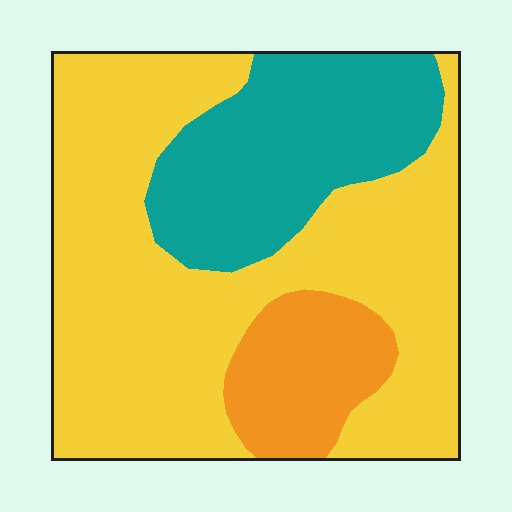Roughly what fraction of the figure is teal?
Teal takes up between a quarter and a half of the figure.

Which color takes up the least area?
Orange, at roughly 15%.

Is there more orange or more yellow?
Yellow.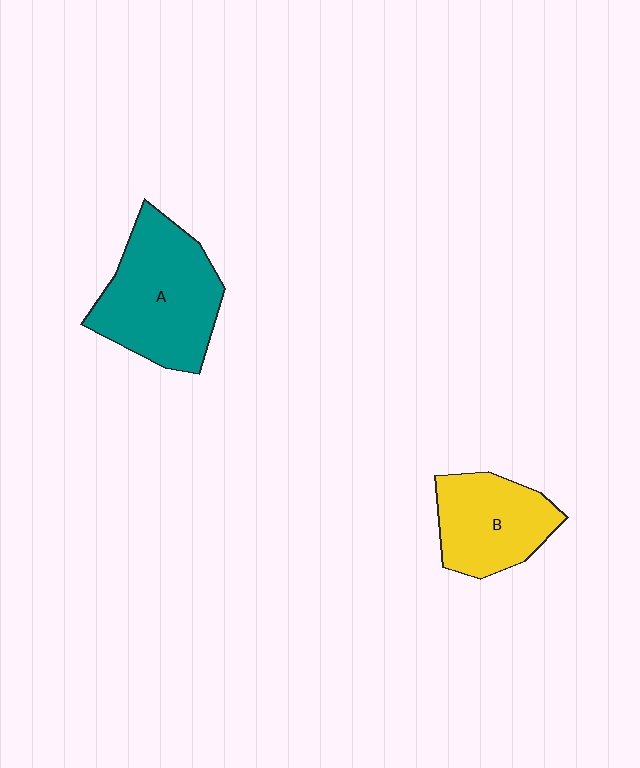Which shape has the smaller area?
Shape B (yellow).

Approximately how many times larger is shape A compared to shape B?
Approximately 1.4 times.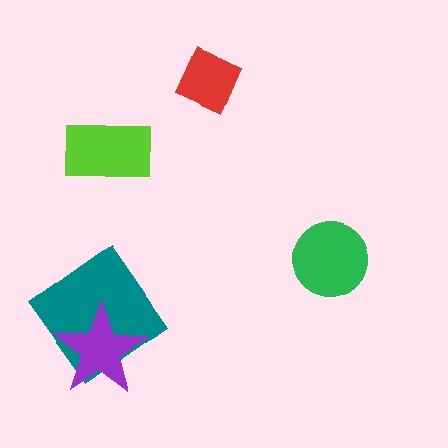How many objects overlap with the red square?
0 objects overlap with the red square.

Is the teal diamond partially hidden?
Yes, it is partially covered by another shape.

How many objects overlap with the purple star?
1 object overlaps with the purple star.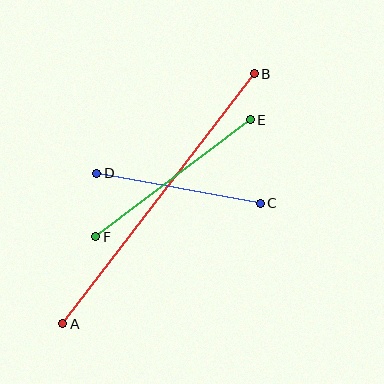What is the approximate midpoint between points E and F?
The midpoint is at approximately (173, 178) pixels.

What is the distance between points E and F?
The distance is approximately 194 pixels.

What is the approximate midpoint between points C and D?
The midpoint is at approximately (178, 188) pixels.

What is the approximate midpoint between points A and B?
The midpoint is at approximately (159, 199) pixels.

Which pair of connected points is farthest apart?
Points A and B are farthest apart.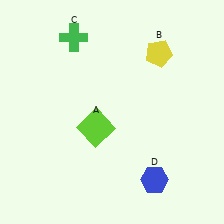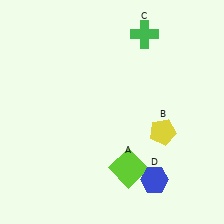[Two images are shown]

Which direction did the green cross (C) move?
The green cross (C) moved right.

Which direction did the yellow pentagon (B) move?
The yellow pentagon (B) moved down.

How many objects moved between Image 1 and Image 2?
3 objects moved between the two images.